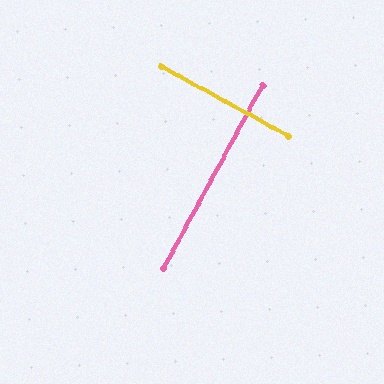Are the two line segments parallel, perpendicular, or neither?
Perpendicular — they meet at approximately 90°.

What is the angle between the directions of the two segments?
Approximately 90 degrees.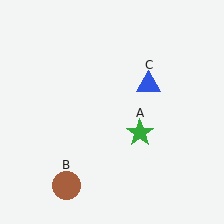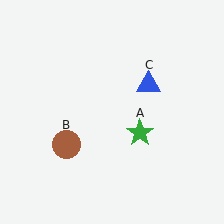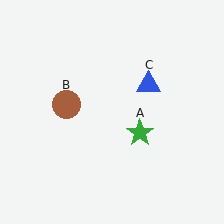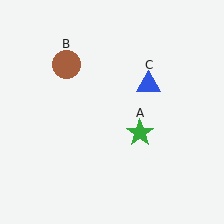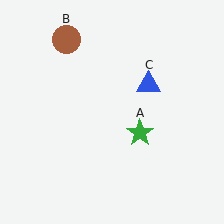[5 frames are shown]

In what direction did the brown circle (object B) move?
The brown circle (object B) moved up.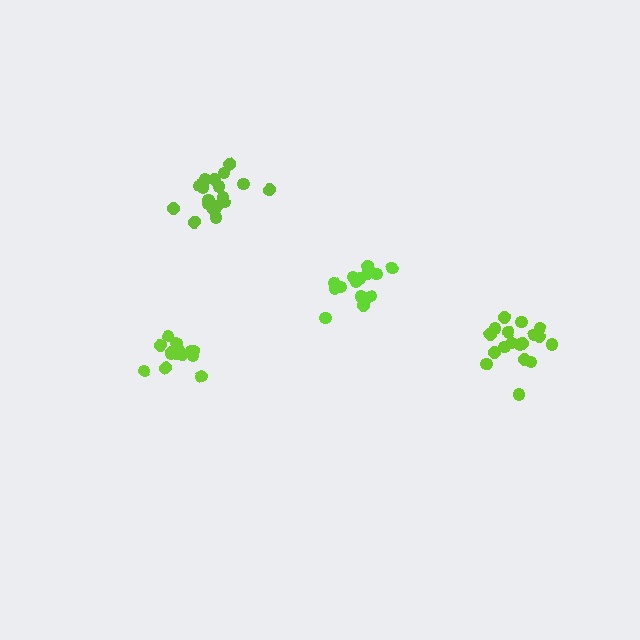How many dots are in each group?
Group 1: 18 dots, Group 2: 19 dots, Group 3: 15 dots, Group 4: 14 dots (66 total).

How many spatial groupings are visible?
There are 4 spatial groupings.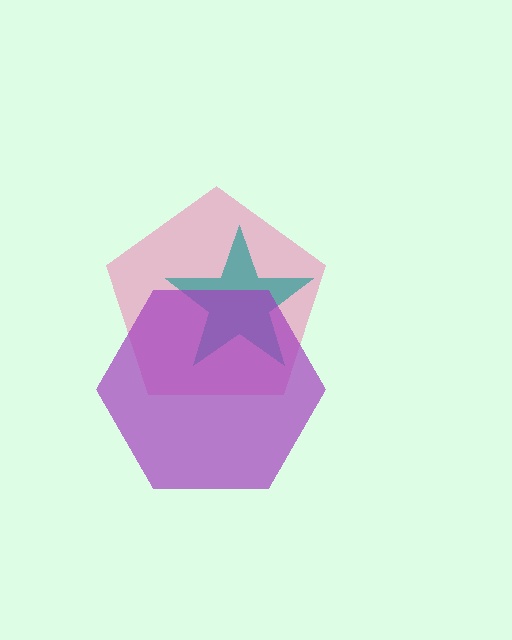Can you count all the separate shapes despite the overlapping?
Yes, there are 3 separate shapes.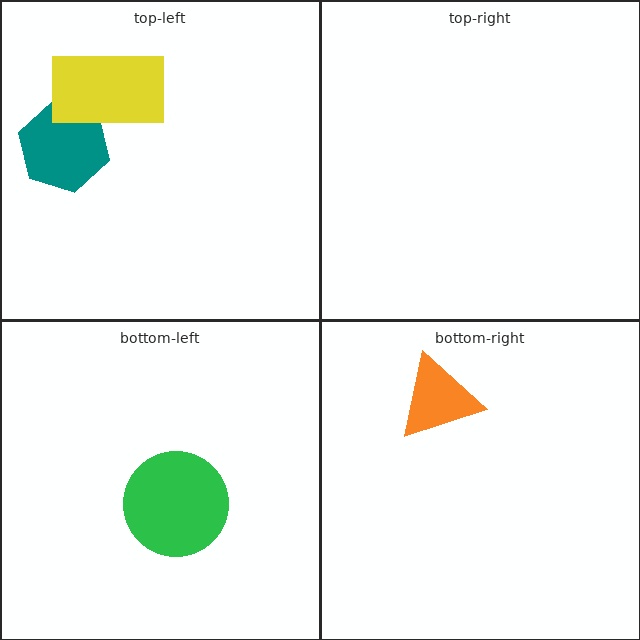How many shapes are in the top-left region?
2.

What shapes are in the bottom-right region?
The orange triangle.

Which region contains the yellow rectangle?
The top-left region.